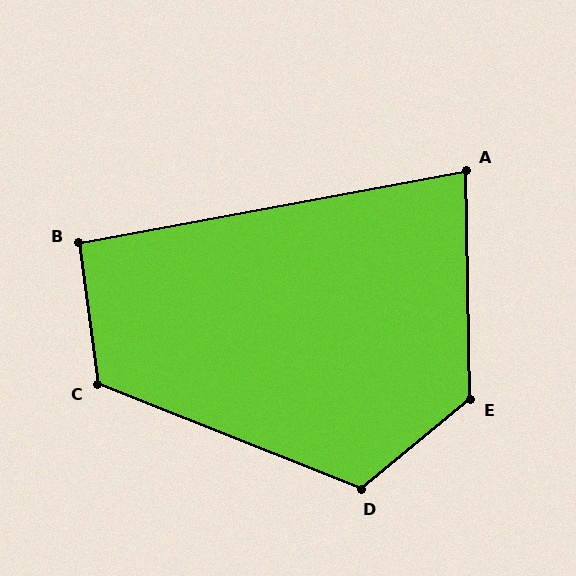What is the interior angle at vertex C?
Approximately 119 degrees (obtuse).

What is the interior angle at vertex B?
Approximately 93 degrees (approximately right).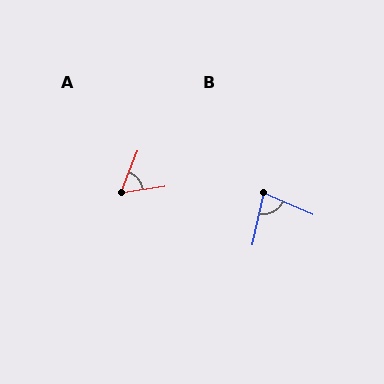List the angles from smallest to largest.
A (60°), B (79°).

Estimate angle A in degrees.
Approximately 60 degrees.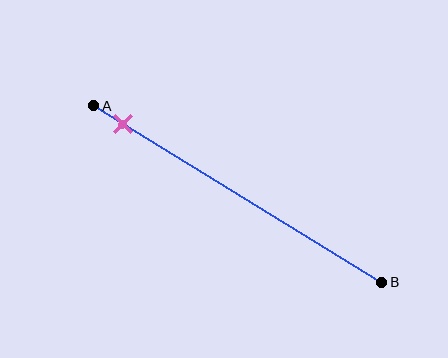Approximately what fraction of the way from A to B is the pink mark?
The pink mark is approximately 10% of the way from A to B.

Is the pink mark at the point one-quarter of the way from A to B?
No, the mark is at about 10% from A, not at the 25% one-quarter point.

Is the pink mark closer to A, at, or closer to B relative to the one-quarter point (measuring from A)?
The pink mark is closer to point A than the one-quarter point of segment AB.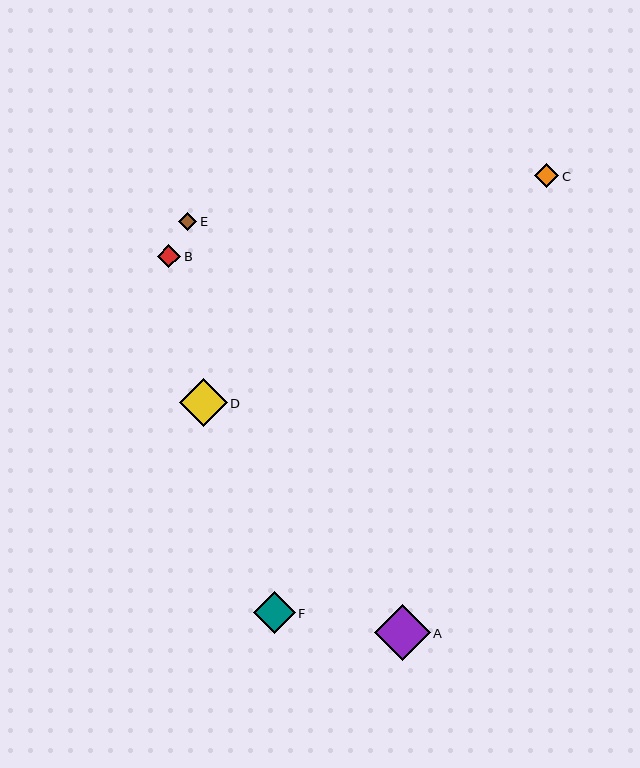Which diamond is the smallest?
Diamond E is the smallest with a size of approximately 18 pixels.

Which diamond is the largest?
Diamond A is the largest with a size of approximately 56 pixels.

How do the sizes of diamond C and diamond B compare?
Diamond C and diamond B are approximately the same size.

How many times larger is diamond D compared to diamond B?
Diamond D is approximately 2.1 times the size of diamond B.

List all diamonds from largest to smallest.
From largest to smallest: A, D, F, C, B, E.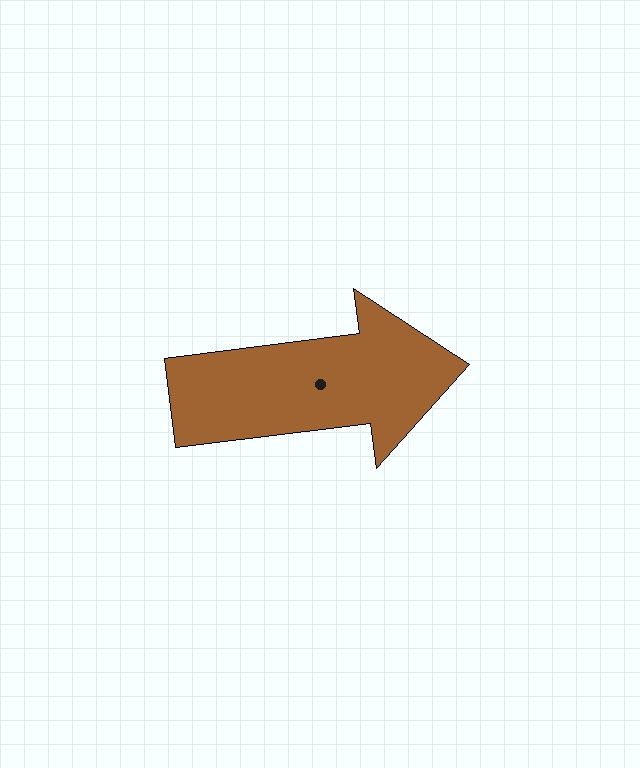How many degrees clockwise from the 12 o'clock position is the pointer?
Approximately 83 degrees.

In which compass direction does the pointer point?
East.